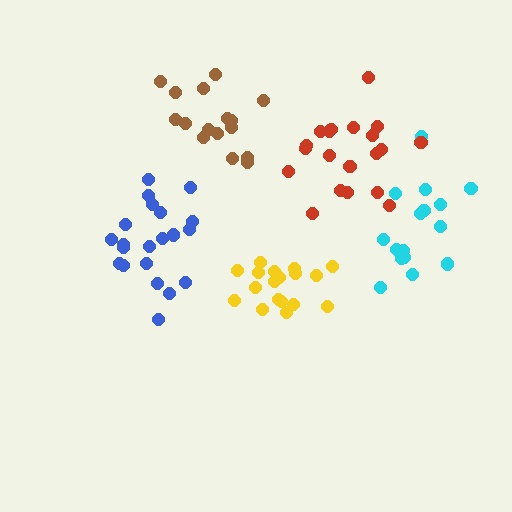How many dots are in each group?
Group 1: 21 dots, Group 2: 16 dots, Group 3: 18 dots, Group 4: 21 dots, Group 5: 16 dots (92 total).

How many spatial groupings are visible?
There are 5 spatial groupings.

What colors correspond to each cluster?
The clusters are colored: blue, cyan, yellow, red, brown.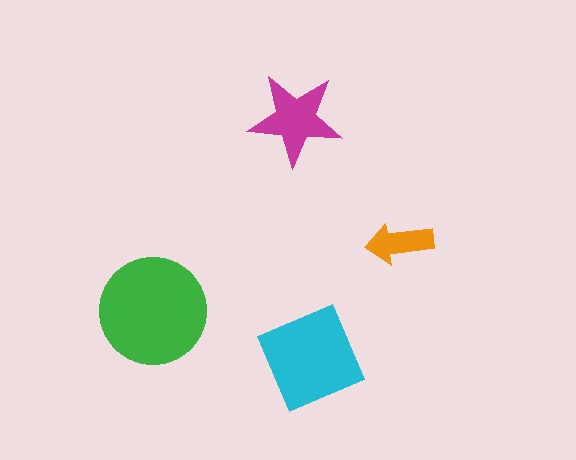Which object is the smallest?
The orange arrow.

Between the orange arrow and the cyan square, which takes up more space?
The cyan square.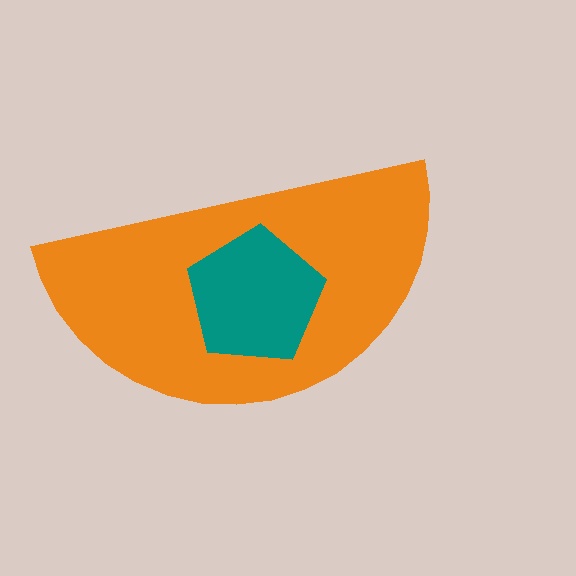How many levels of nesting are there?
2.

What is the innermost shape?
The teal pentagon.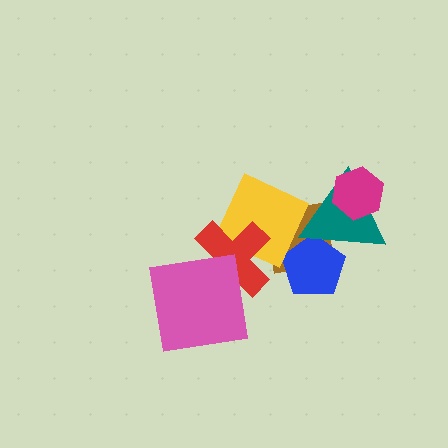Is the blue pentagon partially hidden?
Yes, it is partially covered by another shape.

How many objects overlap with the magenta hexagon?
1 object overlaps with the magenta hexagon.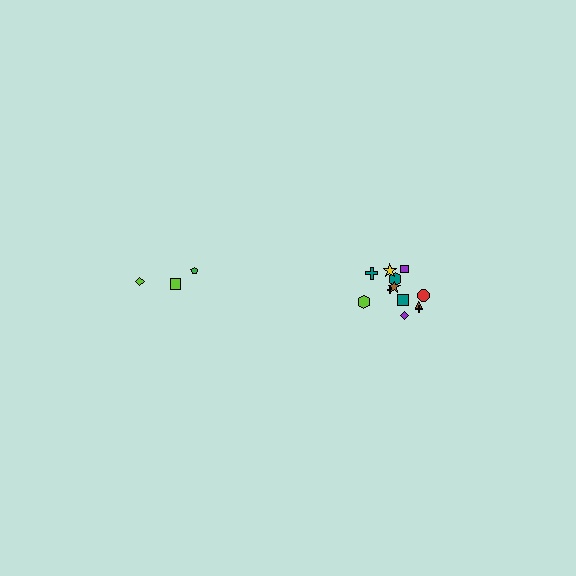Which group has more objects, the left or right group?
The right group.